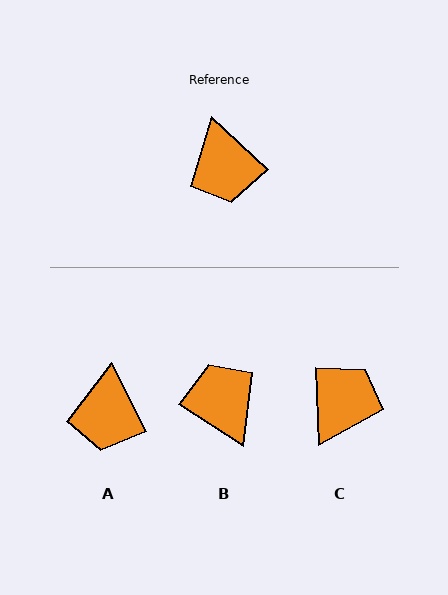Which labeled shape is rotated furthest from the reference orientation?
B, about 170 degrees away.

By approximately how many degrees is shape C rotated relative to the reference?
Approximately 136 degrees counter-clockwise.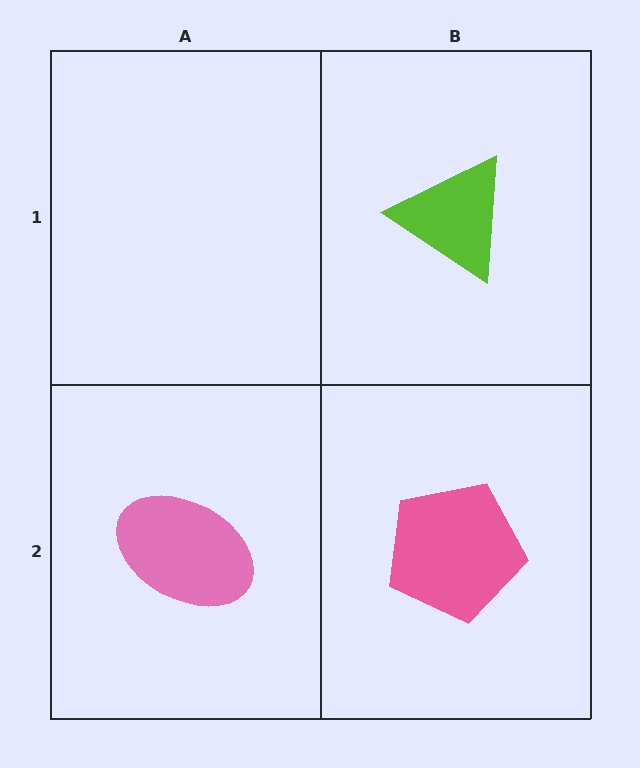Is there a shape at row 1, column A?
No, that cell is empty.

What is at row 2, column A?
A pink ellipse.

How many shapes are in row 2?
2 shapes.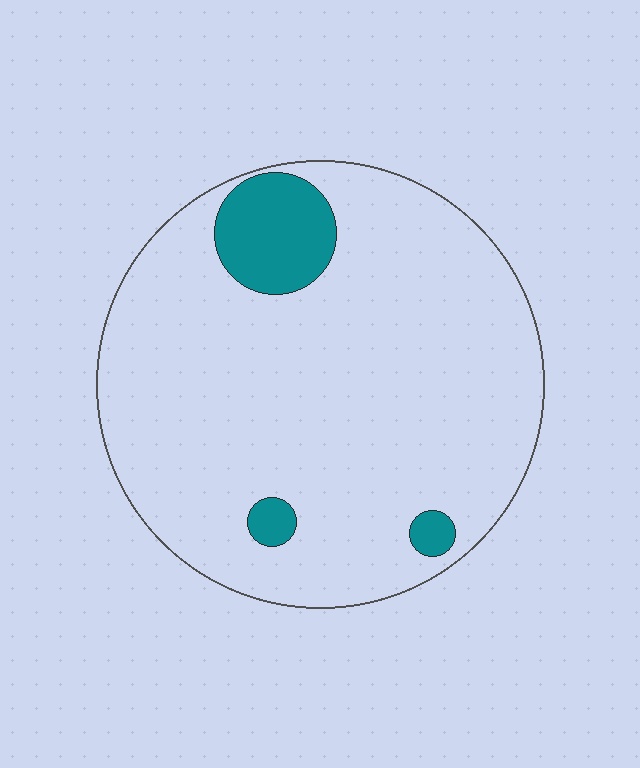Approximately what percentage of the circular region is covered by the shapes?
Approximately 10%.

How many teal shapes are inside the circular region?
3.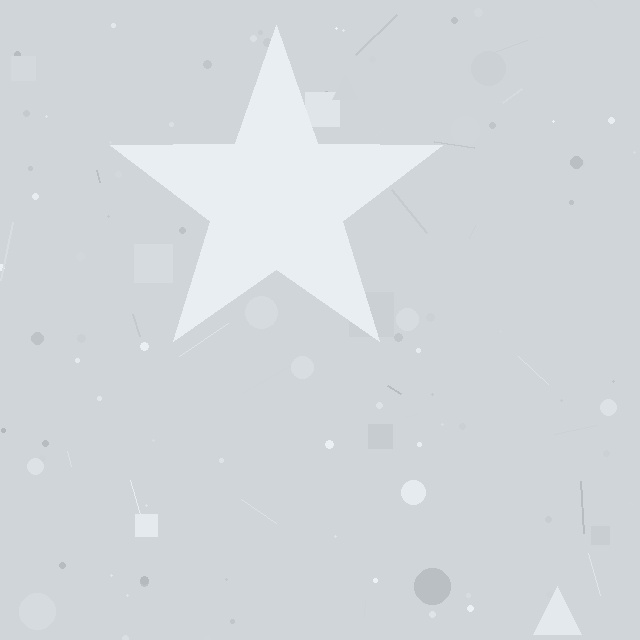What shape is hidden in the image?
A star is hidden in the image.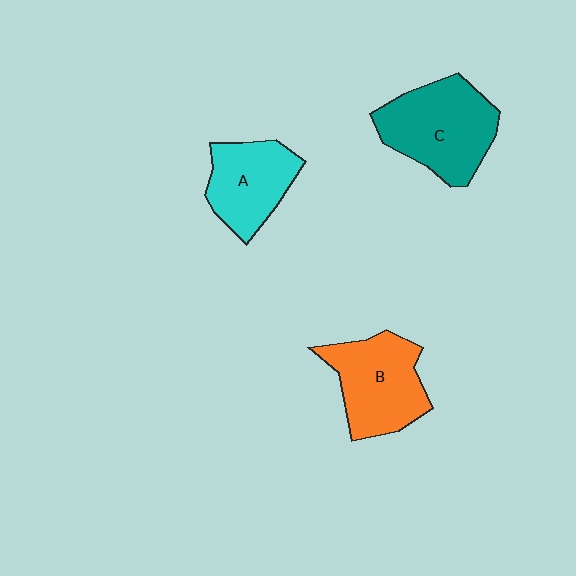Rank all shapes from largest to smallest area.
From largest to smallest: C (teal), B (orange), A (cyan).